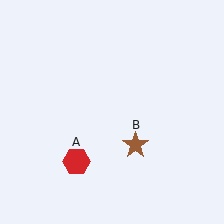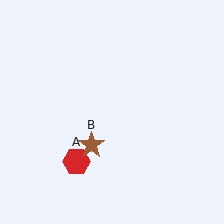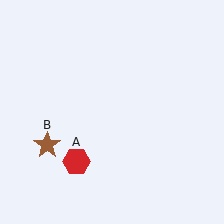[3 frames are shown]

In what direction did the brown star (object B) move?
The brown star (object B) moved left.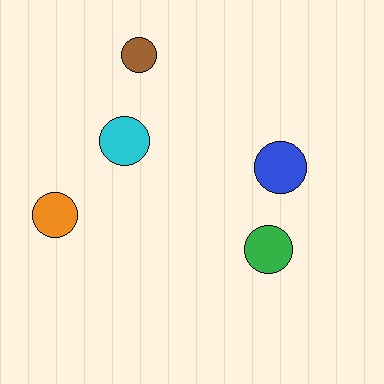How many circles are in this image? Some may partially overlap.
There are 5 circles.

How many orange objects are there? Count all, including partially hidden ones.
There is 1 orange object.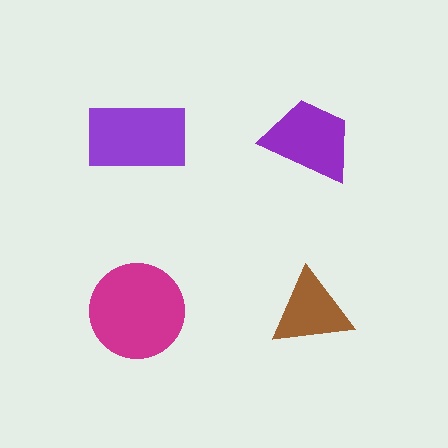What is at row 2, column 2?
A brown triangle.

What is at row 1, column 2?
A purple trapezoid.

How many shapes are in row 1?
2 shapes.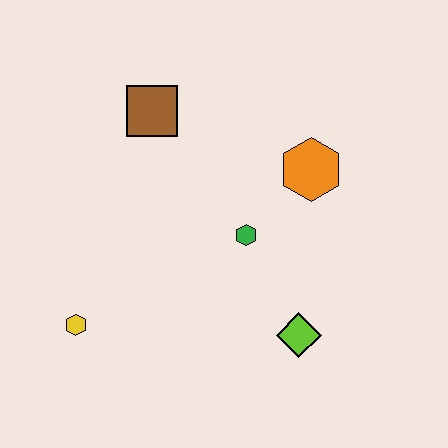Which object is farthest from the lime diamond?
The brown square is farthest from the lime diamond.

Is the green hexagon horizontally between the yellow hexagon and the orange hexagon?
Yes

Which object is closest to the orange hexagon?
The green hexagon is closest to the orange hexagon.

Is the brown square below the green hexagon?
No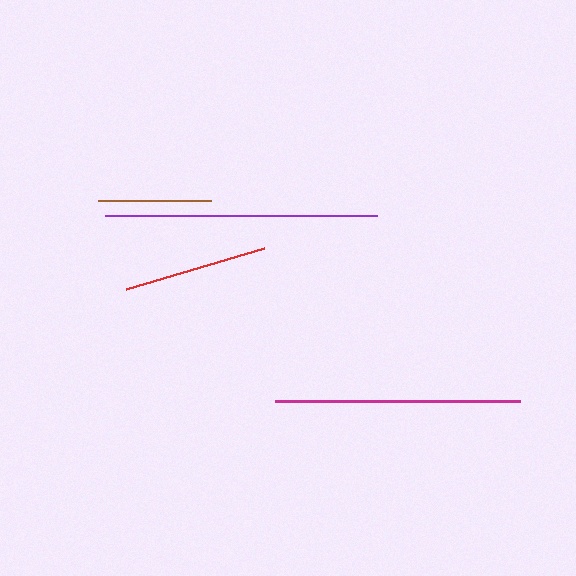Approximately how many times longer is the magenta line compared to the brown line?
The magenta line is approximately 2.2 times the length of the brown line.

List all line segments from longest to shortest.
From longest to shortest: purple, magenta, red, brown.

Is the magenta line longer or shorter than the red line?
The magenta line is longer than the red line.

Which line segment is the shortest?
The brown line is the shortest at approximately 113 pixels.